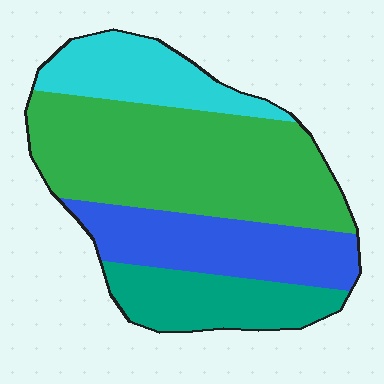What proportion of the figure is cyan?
Cyan takes up less than a sixth of the figure.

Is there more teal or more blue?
Blue.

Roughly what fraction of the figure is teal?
Teal covers 17% of the figure.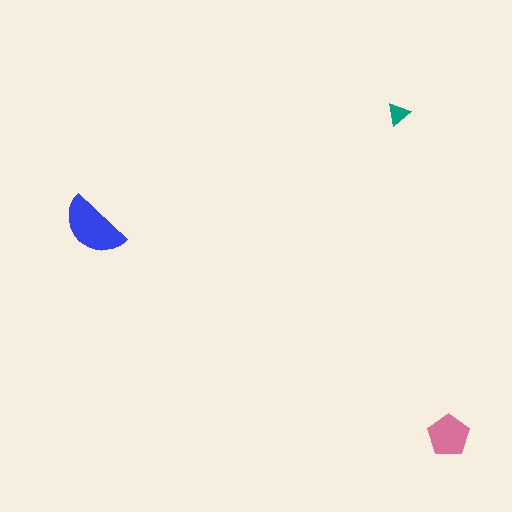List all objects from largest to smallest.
The blue semicircle, the pink pentagon, the teal triangle.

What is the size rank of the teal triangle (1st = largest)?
3rd.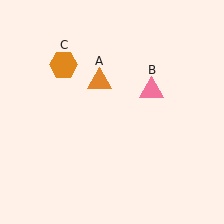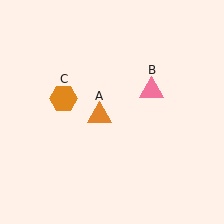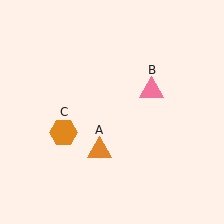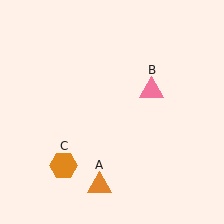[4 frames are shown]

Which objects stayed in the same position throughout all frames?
Pink triangle (object B) remained stationary.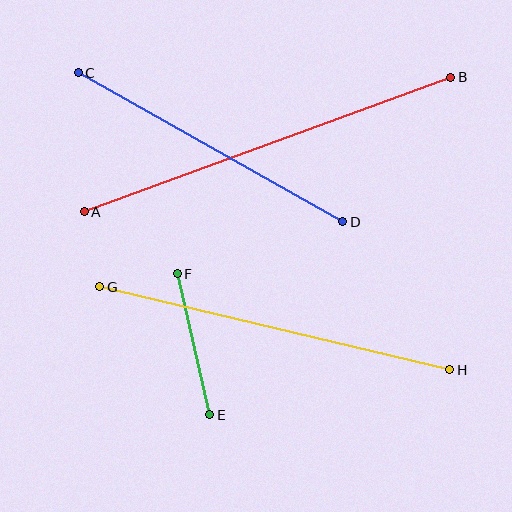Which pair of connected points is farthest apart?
Points A and B are farthest apart.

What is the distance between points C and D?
The distance is approximately 303 pixels.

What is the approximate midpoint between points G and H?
The midpoint is at approximately (275, 328) pixels.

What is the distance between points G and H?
The distance is approximately 359 pixels.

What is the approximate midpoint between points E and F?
The midpoint is at approximately (193, 344) pixels.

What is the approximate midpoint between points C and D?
The midpoint is at approximately (210, 147) pixels.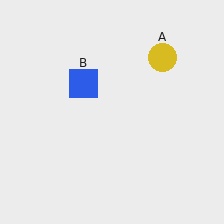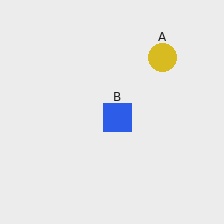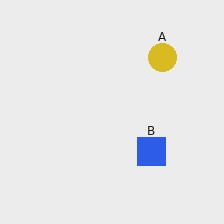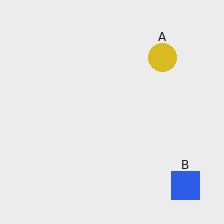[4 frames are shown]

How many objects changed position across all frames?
1 object changed position: blue square (object B).